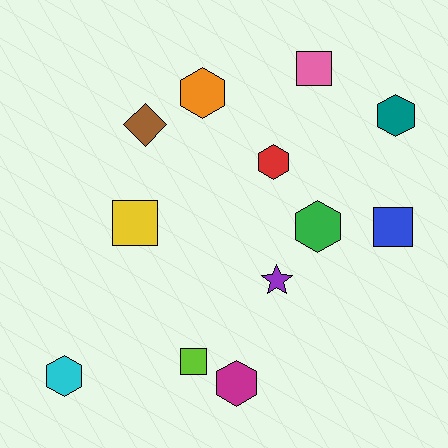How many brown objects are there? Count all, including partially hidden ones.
There is 1 brown object.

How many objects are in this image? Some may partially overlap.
There are 12 objects.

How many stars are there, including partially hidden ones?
There is 1 star.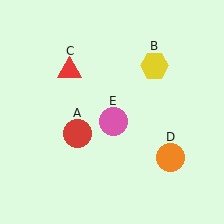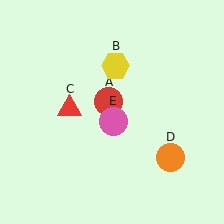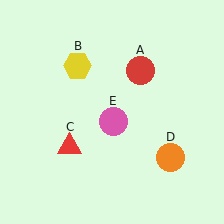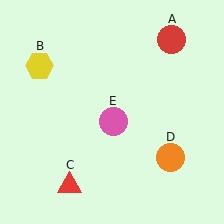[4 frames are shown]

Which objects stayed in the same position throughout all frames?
Orange circle (object D) and pink circle (object E) remained stationary.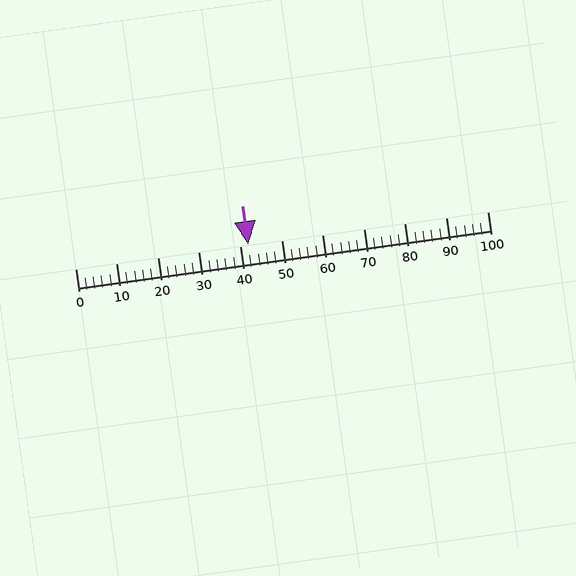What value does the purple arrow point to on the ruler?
The purple arrow points to approximately 42.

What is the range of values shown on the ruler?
The ruler shows values from 0 to 100.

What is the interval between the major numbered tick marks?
The major tick marks are spaced 10 units apart.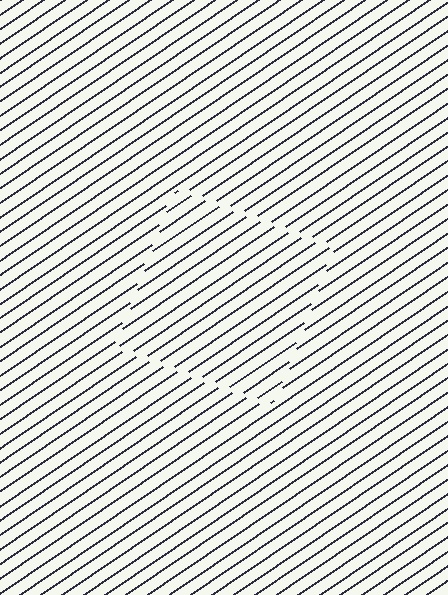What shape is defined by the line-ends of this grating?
An illusory square. The interior of the shape contains the same grating, shifted by half a period — the contour is defined by the phase discontinuity where line-ends from the inner and outer gratings abut.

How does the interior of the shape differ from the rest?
The interior of the shape contains the same grating, shifted by half a period — the contour is defined by the phase discontinuity where line-ends from the inner and outer gratings abut.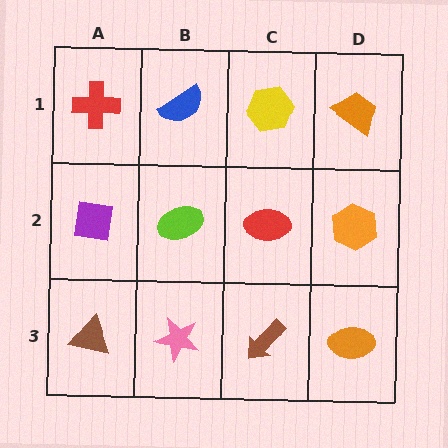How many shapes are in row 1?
4 shapes.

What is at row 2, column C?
A red ellipse.